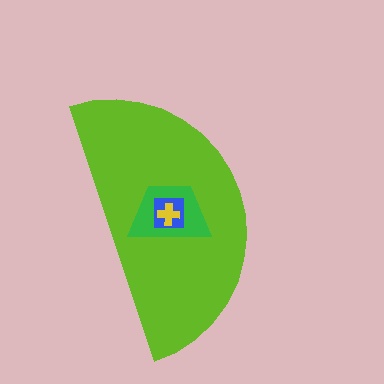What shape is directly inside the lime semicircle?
The green trapezoid.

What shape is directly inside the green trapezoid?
The blue square.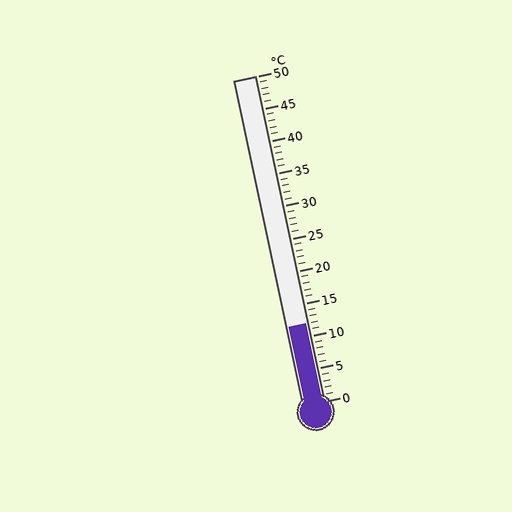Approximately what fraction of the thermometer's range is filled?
The thermometer is filled to approximately 25% of its range.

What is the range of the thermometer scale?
The thermometer scale ranges from 0°C to 50°C.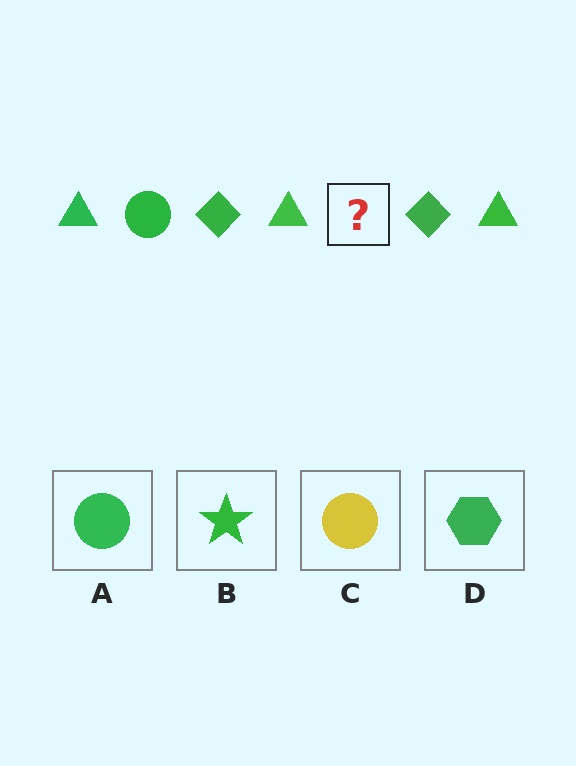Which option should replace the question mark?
Option A.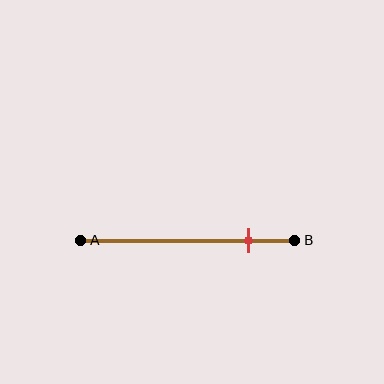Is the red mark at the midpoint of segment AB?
No, the mark is at about 80% from A, not at the 50% midpoint.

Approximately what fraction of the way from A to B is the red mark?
The red mark is approximately 80% of the way from A to B.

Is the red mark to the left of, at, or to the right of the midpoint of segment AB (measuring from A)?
The red mark is to the right of the midpoint of segment AB.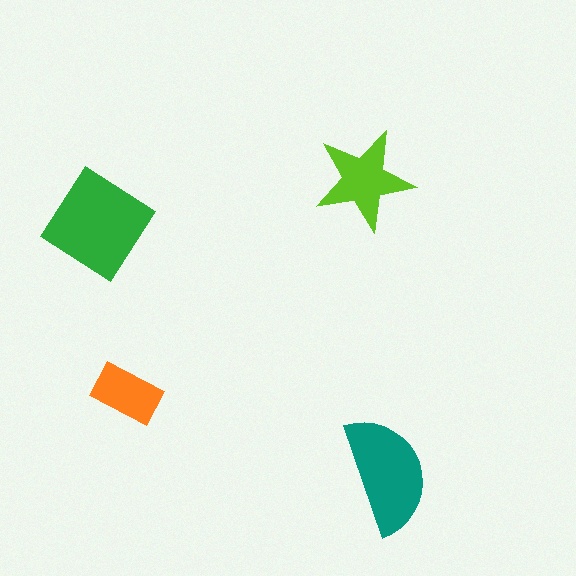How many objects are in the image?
There are 4 objects in the image.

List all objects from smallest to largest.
The orange rectangle, the lime star, the teal semicircle, the green diamond.